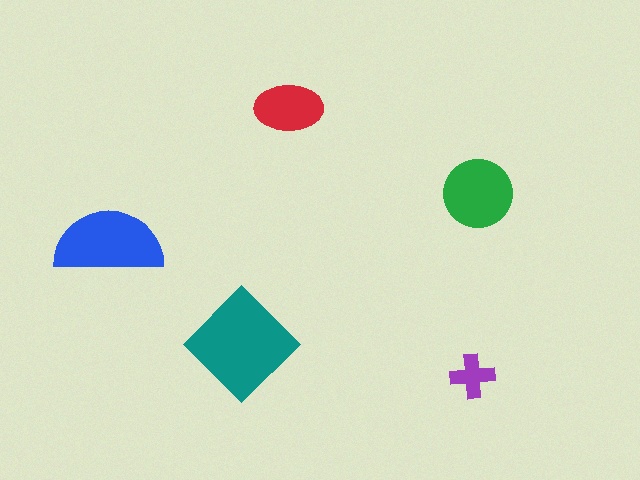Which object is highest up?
The red ellipse is topmost.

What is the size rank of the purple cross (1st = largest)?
5th.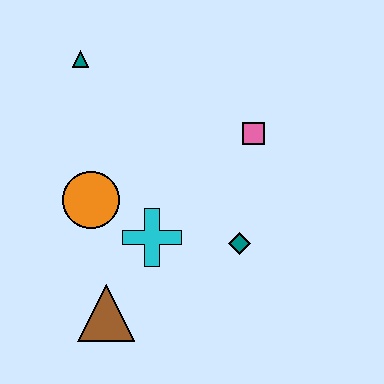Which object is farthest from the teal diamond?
The teal triangle is farthest from the teal diamond.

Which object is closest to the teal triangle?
The orange circle is closest to the teal triangle.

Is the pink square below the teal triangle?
Yes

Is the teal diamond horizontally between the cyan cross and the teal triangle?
No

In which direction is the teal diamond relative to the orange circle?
The teal diamond is to the right of the orange circle.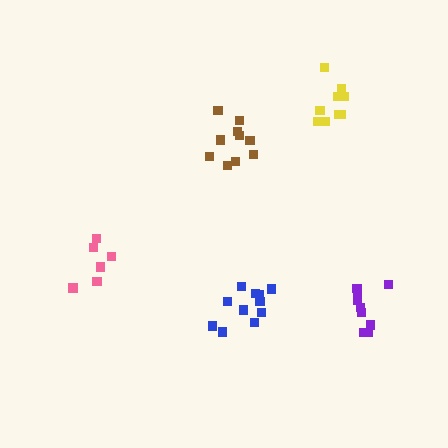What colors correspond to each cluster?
The clusters are colored: brown, pink, blue, yellow, purple.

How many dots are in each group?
Group 1: 10 dots, Group 2: 6 dots, Group 3: 12 dots, Group 4: 9 dots, Group 5: 9 dots (46 total).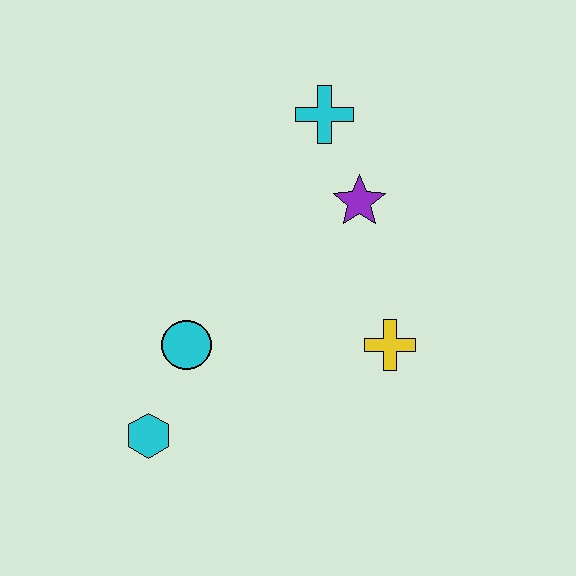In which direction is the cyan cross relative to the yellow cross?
The cyan cross is above the yellow cross.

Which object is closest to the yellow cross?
The purple star is closest to the yellow cross.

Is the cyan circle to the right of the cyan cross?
No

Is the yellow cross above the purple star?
No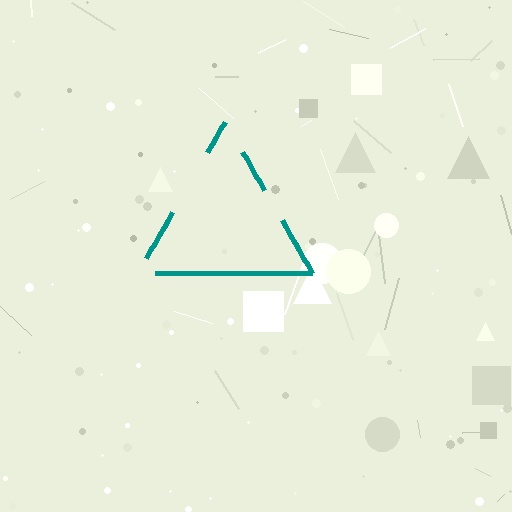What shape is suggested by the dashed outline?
The dashed outline suggests a triangle.